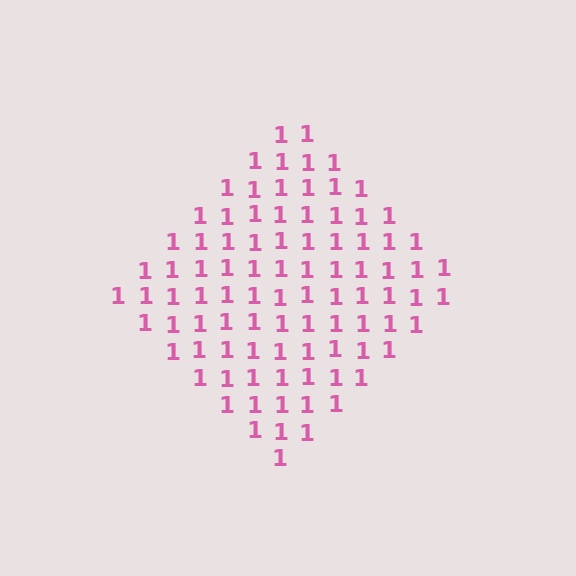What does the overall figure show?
The overall figure shows a diamond.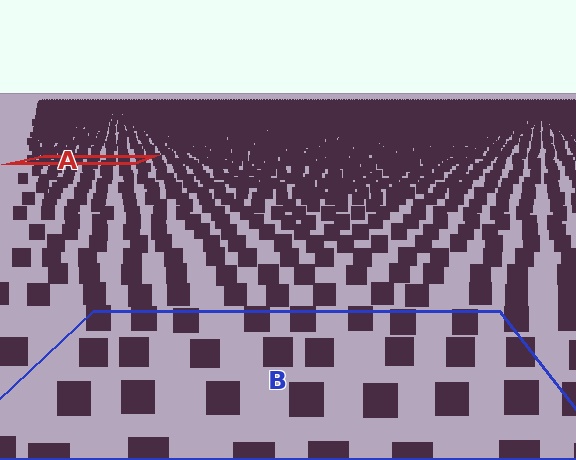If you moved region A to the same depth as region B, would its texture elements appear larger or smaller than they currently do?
They would appear larger. At a closer depth, the same texture elements are projected at a bigger on-screen size.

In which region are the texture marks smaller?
The texture marks are smaller in region A, because it is farther away.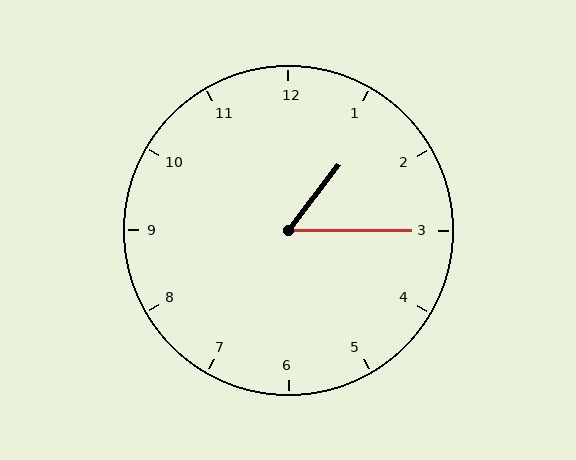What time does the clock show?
1:15.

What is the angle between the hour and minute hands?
Approximately 52 degrees.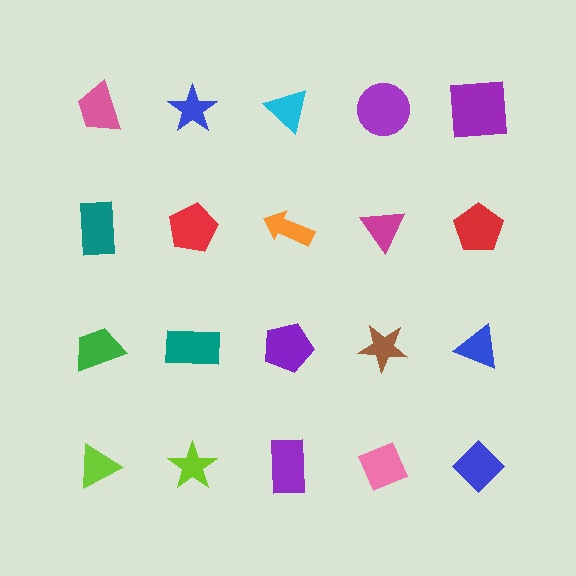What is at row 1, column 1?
A pink trapezoid.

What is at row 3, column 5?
A blue triangle.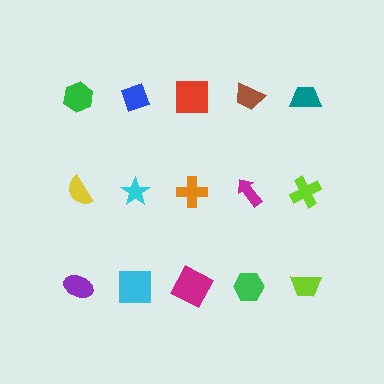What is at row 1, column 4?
A brown trapezoid.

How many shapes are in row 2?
5 shapes.